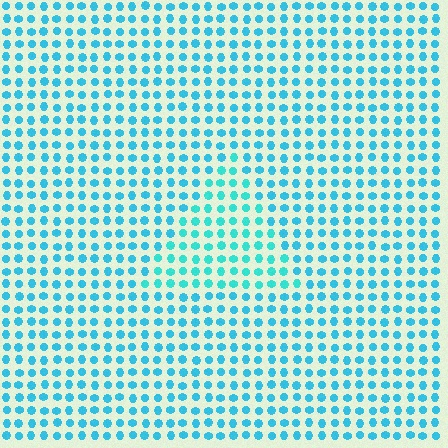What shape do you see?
I see a triangle.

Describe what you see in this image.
The image is filled with small cyan elements in a uniform arrangement. A triangle-shaped region is visible where the elements are tinted to a slightly different hue, forming a subtle color boundary.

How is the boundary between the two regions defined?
The boundary is defined purely by a slight shift in hue (about 18 degrees). Spacing, size, and orientation are identical on both sides.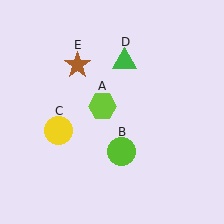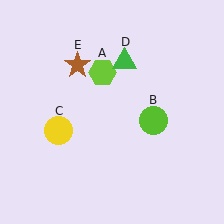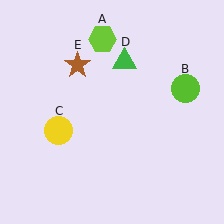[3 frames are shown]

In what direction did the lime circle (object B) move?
The lime circle (object B) moved up and to the right.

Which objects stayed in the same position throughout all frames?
Yellow circle (object C) and green triangle (object D) and brown star (object E) remained stationary.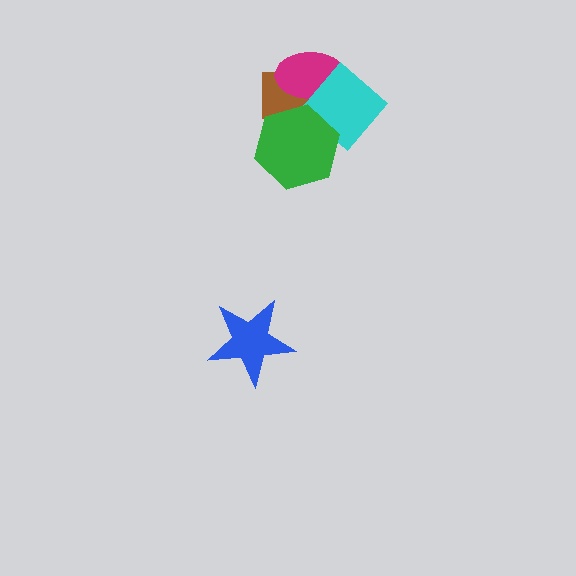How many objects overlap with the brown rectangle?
3 objects overlap with the brown rectangle.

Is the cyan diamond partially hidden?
Yes, it is partially covered by another shape.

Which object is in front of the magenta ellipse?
The cyan diamond is in front of the magenta ellipse.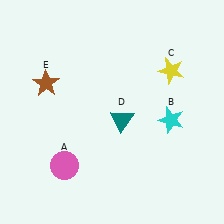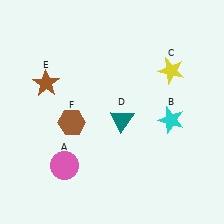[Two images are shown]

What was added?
A brown hexagon (F) was added in Image 2.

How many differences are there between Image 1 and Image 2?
There is 1 difference between the two images.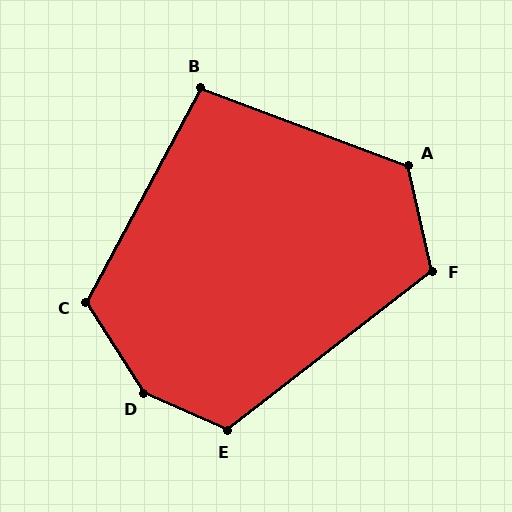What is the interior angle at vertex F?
Approximately 115 degrees (obtuse).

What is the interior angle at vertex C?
Approximately 119 degrees (obtuse).